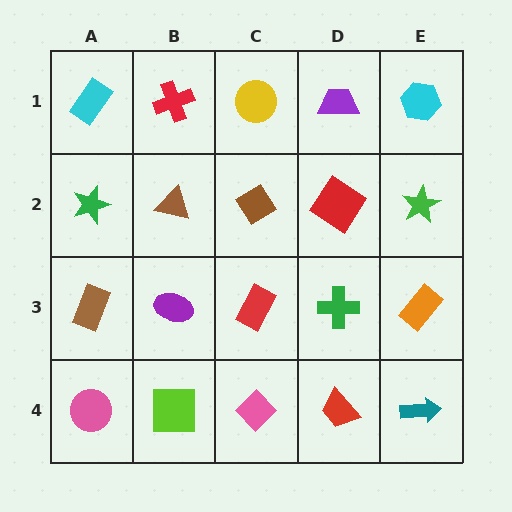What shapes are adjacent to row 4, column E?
An orange rectangle (row 3, column E), a red trapezoid (row 4, column D).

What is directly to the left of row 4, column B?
A pink circle.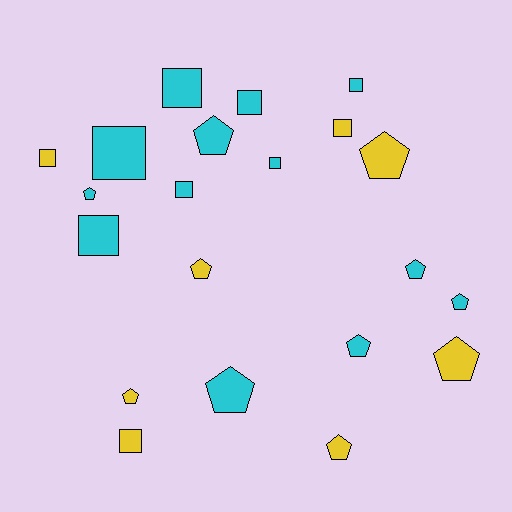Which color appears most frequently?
Cyan, with 13 objects.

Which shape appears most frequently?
Pentagon, with 11 objects.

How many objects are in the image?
There are 21 objects.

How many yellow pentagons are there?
There are 5 yellow pentagons.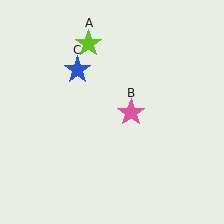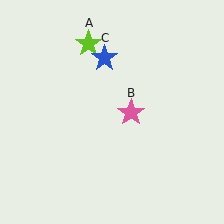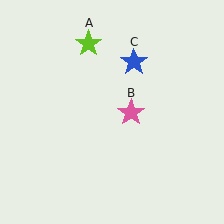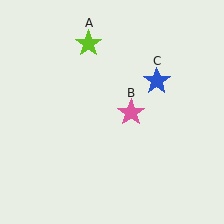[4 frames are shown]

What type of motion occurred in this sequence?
The blue star (object C) rotated clockwise around the center of the scene.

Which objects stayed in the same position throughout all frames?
Lime star (object A) and pink star (object B) remained stationary.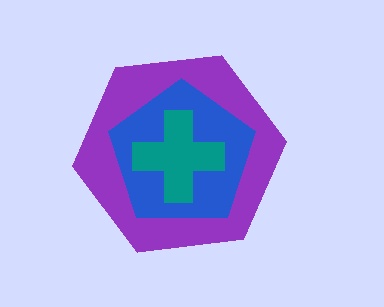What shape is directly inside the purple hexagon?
The blue pentagon.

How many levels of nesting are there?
3.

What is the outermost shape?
The purple hexagon.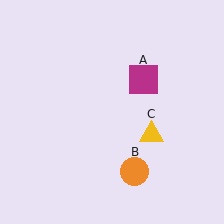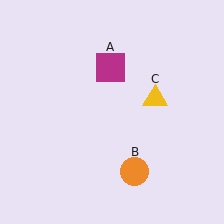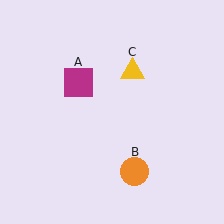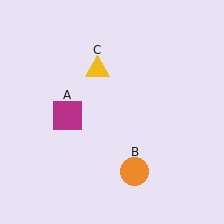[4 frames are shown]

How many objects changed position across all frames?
2 objects changed position: magenta square (object A), yellow triangle (object C).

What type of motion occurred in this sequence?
The magenta square (object A), yellow triangle (object C) rotated counterclockwise around the center of the scene.